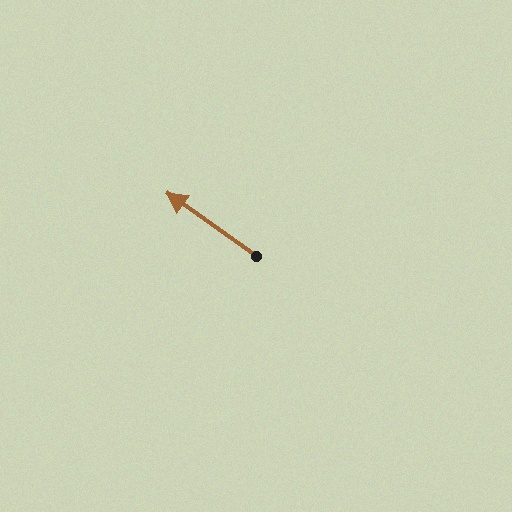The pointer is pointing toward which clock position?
Roughly 10 o'clock.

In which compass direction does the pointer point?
Northwest.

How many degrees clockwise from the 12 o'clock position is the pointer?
Approximately 305 degrees.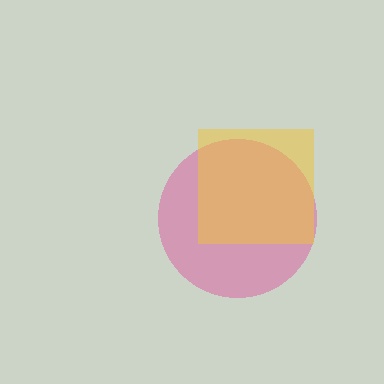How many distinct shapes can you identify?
There are 2 distinct shapes: a pink circle, a yellow square.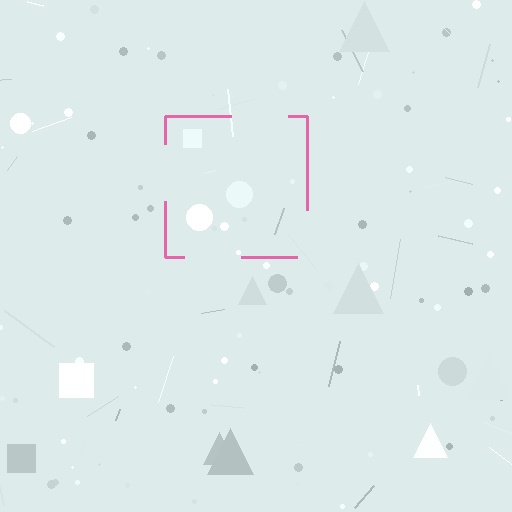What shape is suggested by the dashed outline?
The dashed outline suggests a square.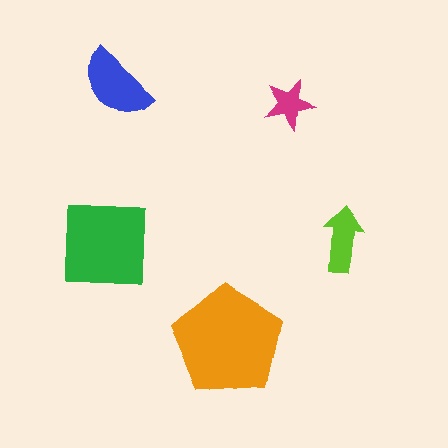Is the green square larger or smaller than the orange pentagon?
Smaller.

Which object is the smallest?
The magenta star.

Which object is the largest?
The orange pentagon.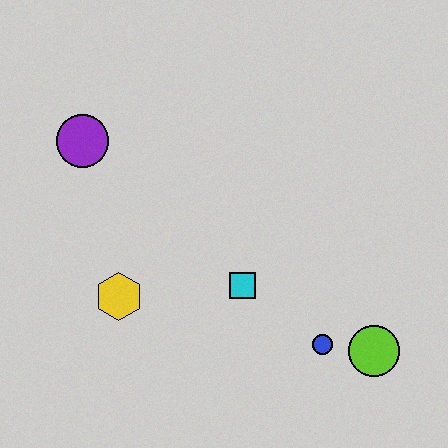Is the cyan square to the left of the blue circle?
Yes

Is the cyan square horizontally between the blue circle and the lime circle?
No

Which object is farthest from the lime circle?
The purple circle is farthest from the lime circle.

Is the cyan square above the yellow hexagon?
Yes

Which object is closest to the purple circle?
The yellow hexagon is closest to the purple circle.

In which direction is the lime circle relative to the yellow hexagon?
The lime circle is to the right of the yellow hexagon.